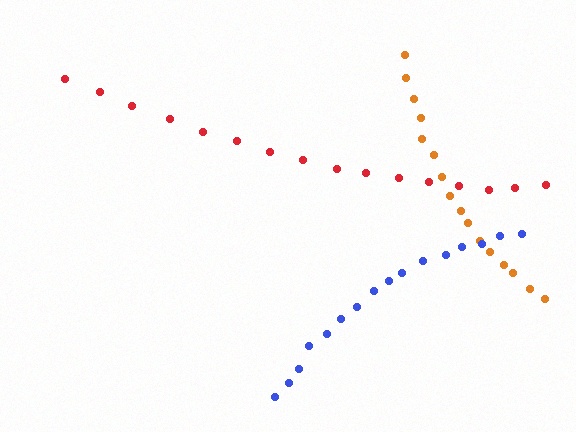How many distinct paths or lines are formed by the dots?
There are 3 distinct paths.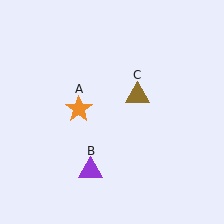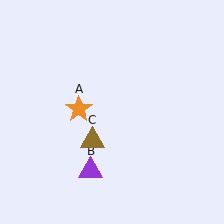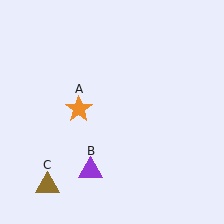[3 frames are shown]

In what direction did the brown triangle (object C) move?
The brown triangle (object C) moved down and to the left.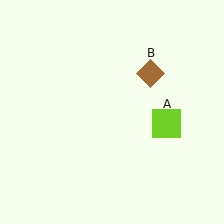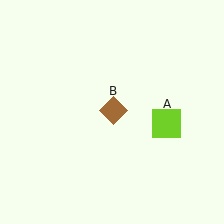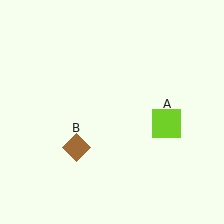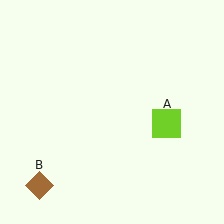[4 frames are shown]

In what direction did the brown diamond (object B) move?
The brown diamond (object B) moved down and to the left.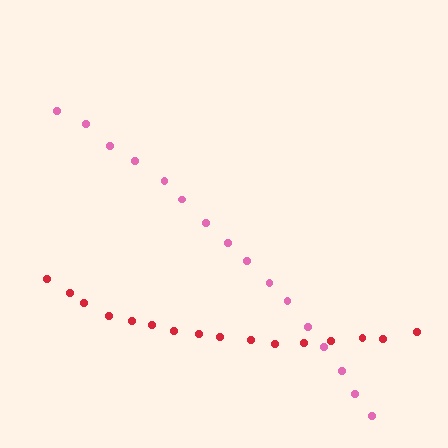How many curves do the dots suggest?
There are 2 distinct paths.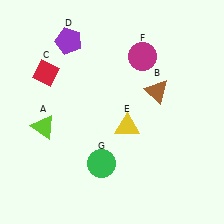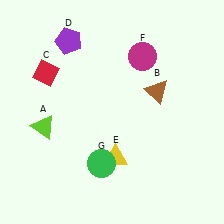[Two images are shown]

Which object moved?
The yellow triangle (E) moved down.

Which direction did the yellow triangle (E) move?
The yellow triangle (E) moved down.